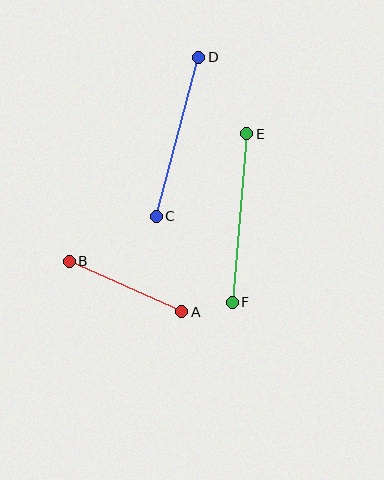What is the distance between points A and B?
The distance is approximately 123 pixels.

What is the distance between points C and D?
The distance is approximately 164 pixels.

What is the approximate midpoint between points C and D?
The midpoint is at approximately (177, 137) pixels.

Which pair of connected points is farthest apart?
Points E and F are farthest apart.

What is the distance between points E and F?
The distance is approximately 169 pixels.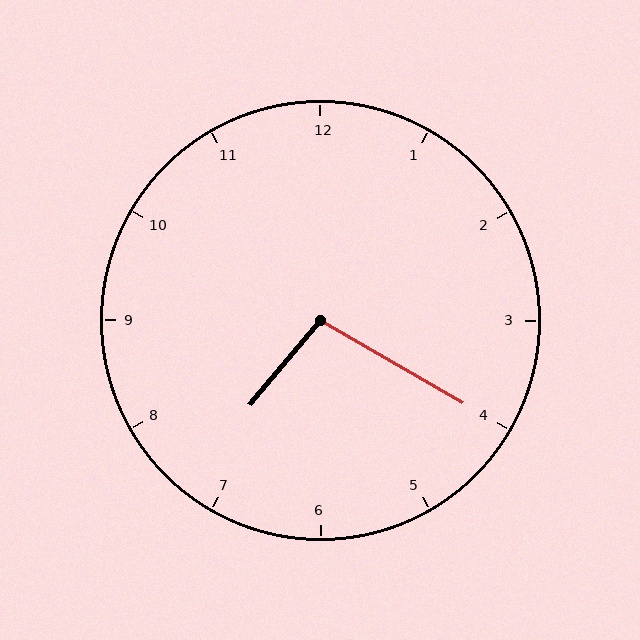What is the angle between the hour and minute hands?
Approximately 100 degrees.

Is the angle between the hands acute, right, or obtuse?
It is obtuse.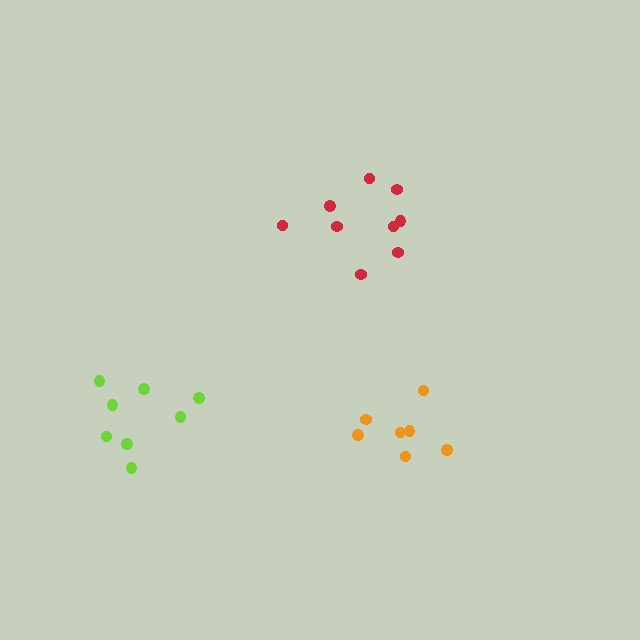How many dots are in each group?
Group 1: 8 dots, Group 2: 9 dots, Group 3: 7 dots (24 total).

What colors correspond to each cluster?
The clusters are colored: lime, red, orange.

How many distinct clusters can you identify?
There are 3 distinct clusters.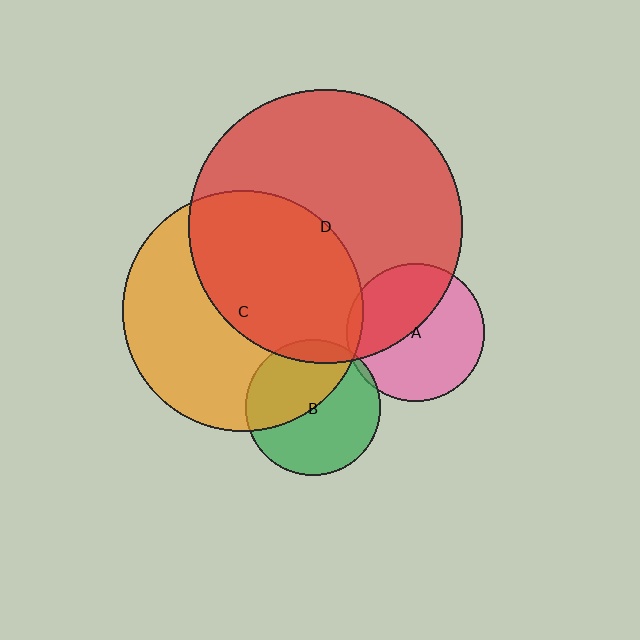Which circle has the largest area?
Circle D (red).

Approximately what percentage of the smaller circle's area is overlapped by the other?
Approximately 5%.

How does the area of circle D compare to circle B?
Approximately 4.1 times.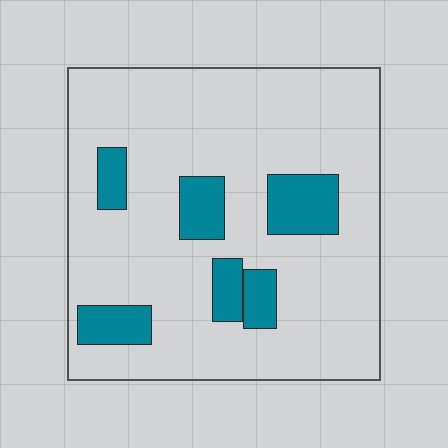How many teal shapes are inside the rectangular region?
6.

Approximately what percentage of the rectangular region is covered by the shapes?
Approximately 15%.